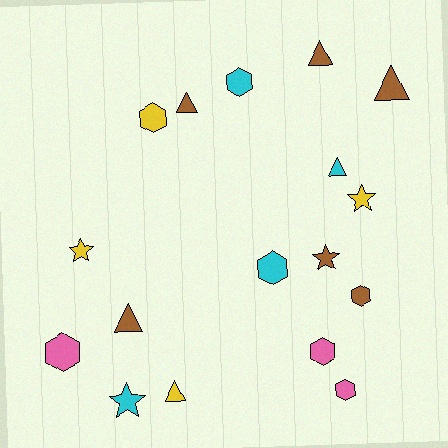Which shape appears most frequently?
Hexagon, with 7 objects.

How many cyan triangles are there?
There is 1 cyan triangle.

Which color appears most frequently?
Brown, with 6 objects.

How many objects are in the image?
There are 17 objects.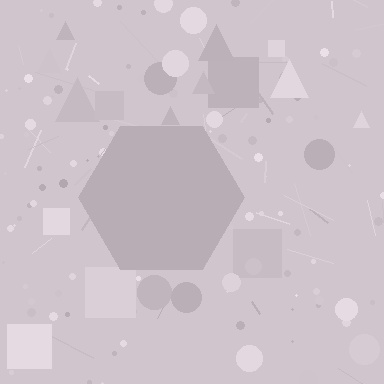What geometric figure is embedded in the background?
A hexagon is embedded in the background.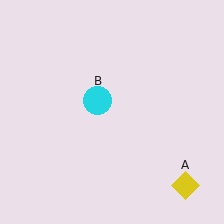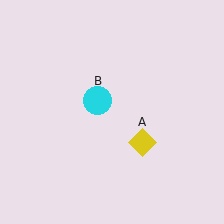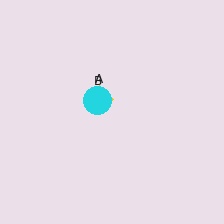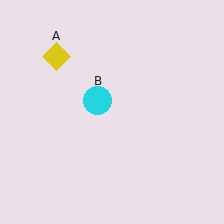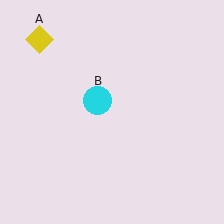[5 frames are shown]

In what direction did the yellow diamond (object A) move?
The yellow diamond (object A) moved up and to the left.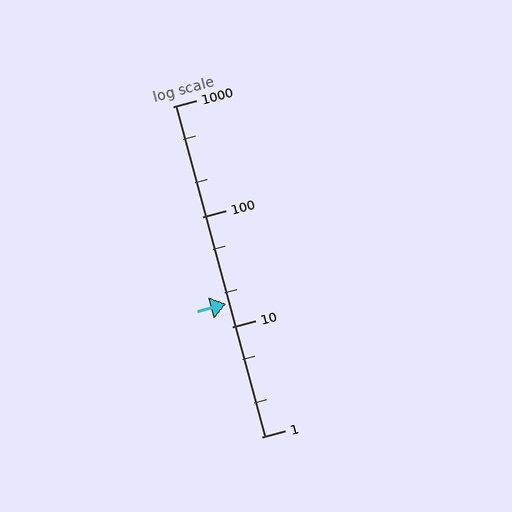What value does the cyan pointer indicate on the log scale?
The pointer indicates approximately 16.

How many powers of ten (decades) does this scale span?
The scale spans 3 decades, from 1 to 1000.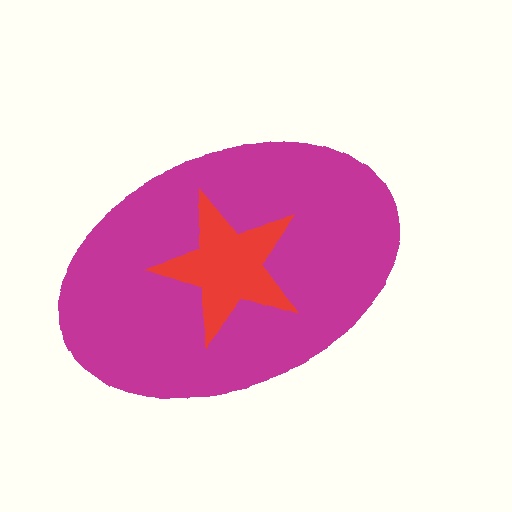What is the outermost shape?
The magenta ellipse.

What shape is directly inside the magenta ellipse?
The red star.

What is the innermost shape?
The red star.